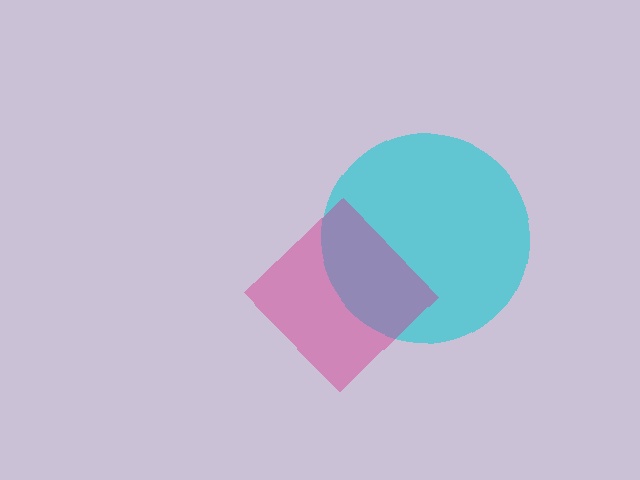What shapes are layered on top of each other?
The layered shapes are: a cyan circle, a magenta diamond.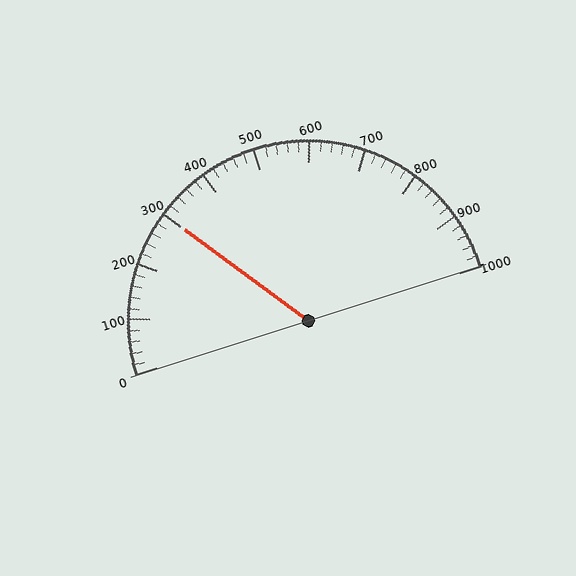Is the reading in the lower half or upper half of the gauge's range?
The reading is in the lower half of the range (0 to 1000).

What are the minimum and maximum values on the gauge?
The gauge ranges from 0 to 1000.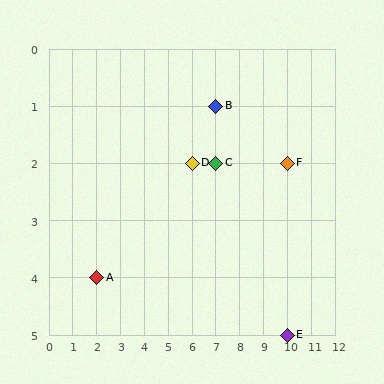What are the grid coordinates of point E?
Point E is at grid coordinates (10, 5).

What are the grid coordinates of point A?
Point A is at grid coordinates (2, 4).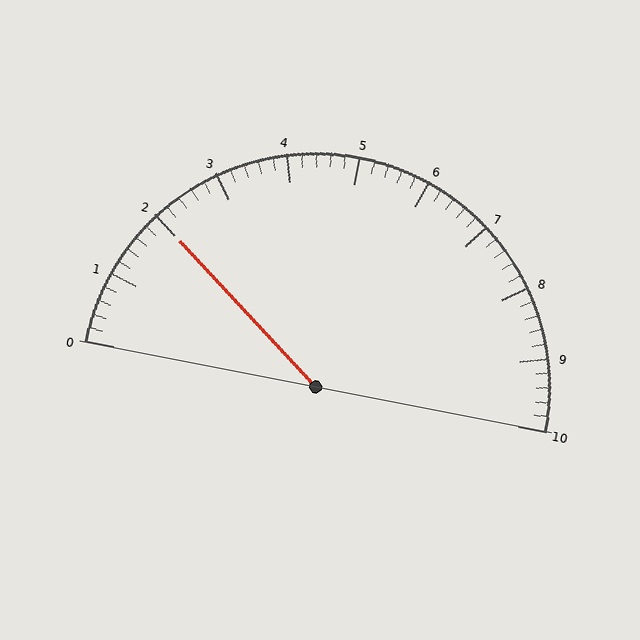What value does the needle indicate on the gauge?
The needle indicates approximately 2.0.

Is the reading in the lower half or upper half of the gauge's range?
The reading is in the lower half of the range (0 to 10).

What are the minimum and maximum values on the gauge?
The gauge ranges from 0 to 10.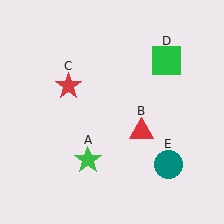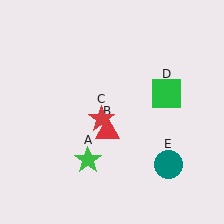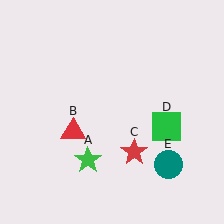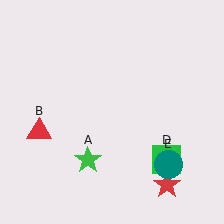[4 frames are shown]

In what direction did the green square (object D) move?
The green square (object D) moved down.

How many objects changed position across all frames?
3 objects changed position: red triangle (object B), red star (object C), green square (object D).